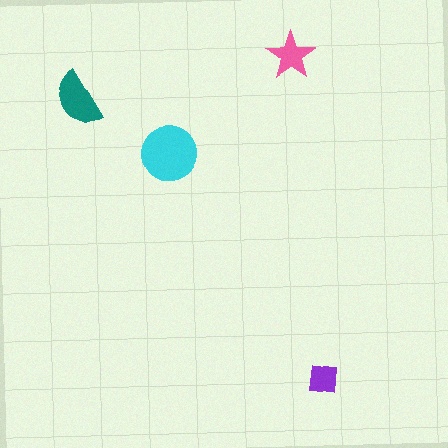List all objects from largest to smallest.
The cyan circle, the teal semicircle, the pink star, the purple square.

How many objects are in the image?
There are 4 objects in the image.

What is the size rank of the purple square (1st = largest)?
4th.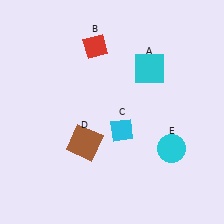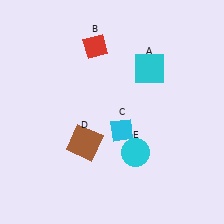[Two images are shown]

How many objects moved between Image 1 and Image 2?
1 object moved between the two images.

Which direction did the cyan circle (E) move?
The cyan circle (E) moved left.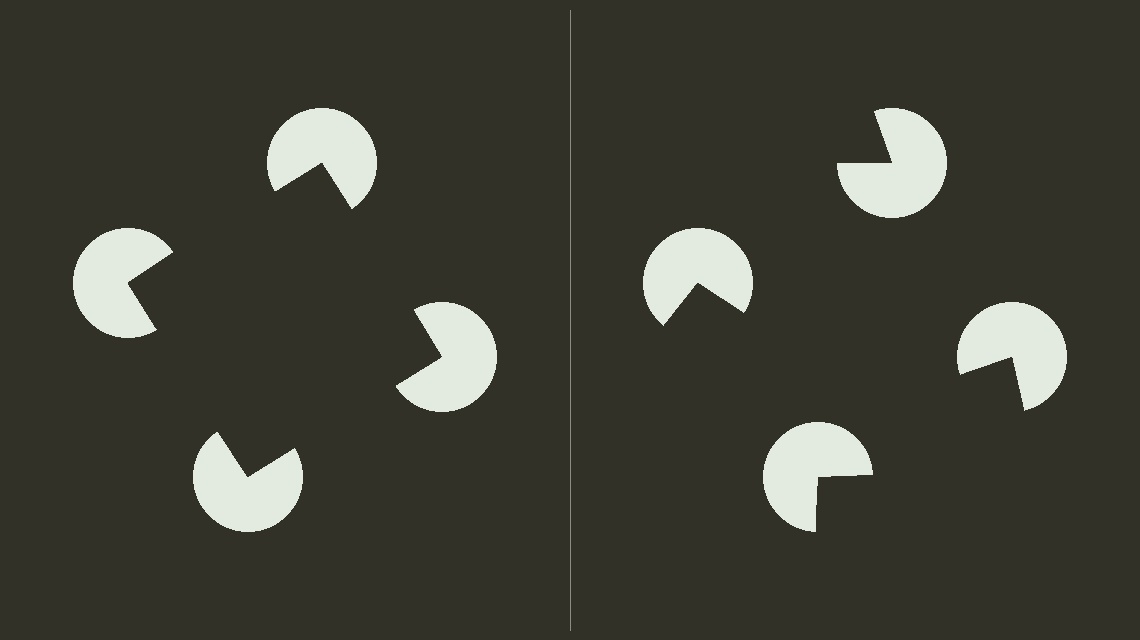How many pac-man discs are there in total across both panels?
8 — 4 on each side.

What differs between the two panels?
The pac-man discs are positioned identically on both sides; only the wedge orientations differ. On the left they align to a square; on the right they are misaligned.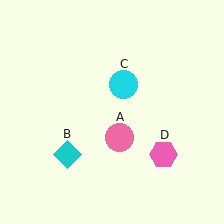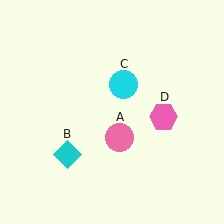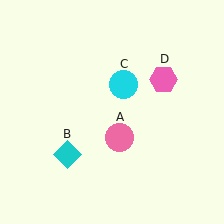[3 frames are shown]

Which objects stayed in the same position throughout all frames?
Pink circle (object A) and cyan diamond (object B) and cyan circle (object C) remained stationary.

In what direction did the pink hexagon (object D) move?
The pink hexagon (object D) moved up.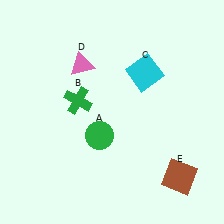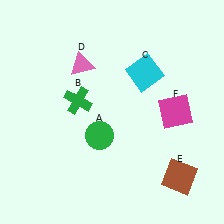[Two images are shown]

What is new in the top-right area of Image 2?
A magenta square (F) was added in the top-right area of Image 2.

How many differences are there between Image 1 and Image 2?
There is 1 difference between the two images.